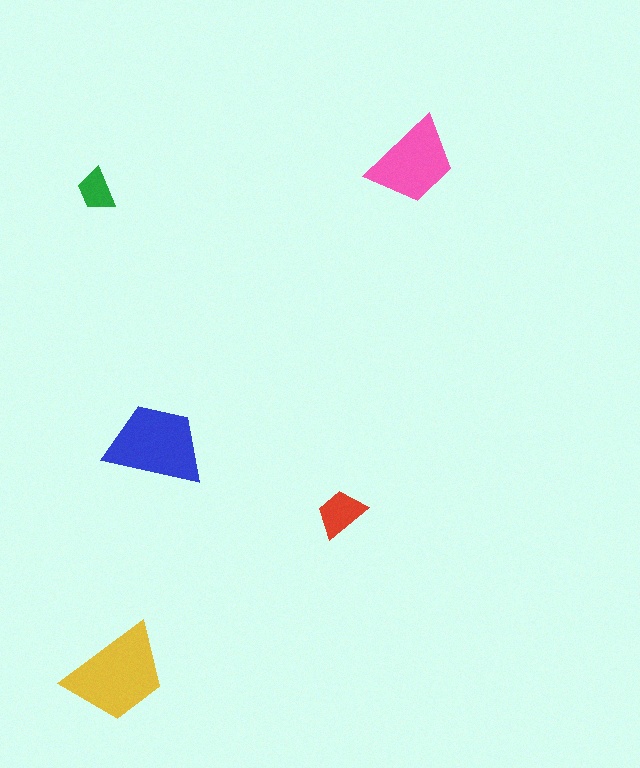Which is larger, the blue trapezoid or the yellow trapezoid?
The yellow one.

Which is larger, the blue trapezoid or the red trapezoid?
The blue one.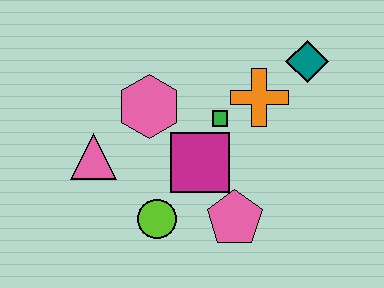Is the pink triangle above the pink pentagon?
Yes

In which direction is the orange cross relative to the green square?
The orange cross is to the right of the green square.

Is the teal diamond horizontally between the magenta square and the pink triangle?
No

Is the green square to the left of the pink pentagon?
Yes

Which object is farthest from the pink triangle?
The teal diamond is farthest from the pink triangle.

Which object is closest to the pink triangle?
The pink hexagon is closest to the pink triangle.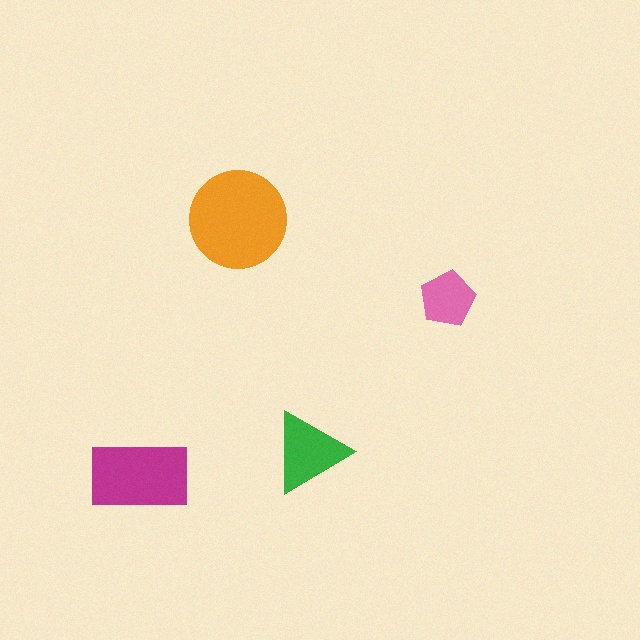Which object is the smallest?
The pink pentagon.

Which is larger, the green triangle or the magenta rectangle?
The magenta rectangle.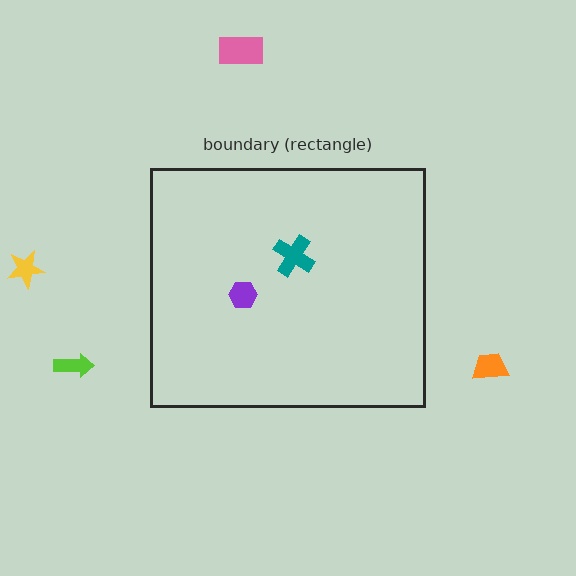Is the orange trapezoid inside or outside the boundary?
Outside.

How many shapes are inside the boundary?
2 inside, 4 outside.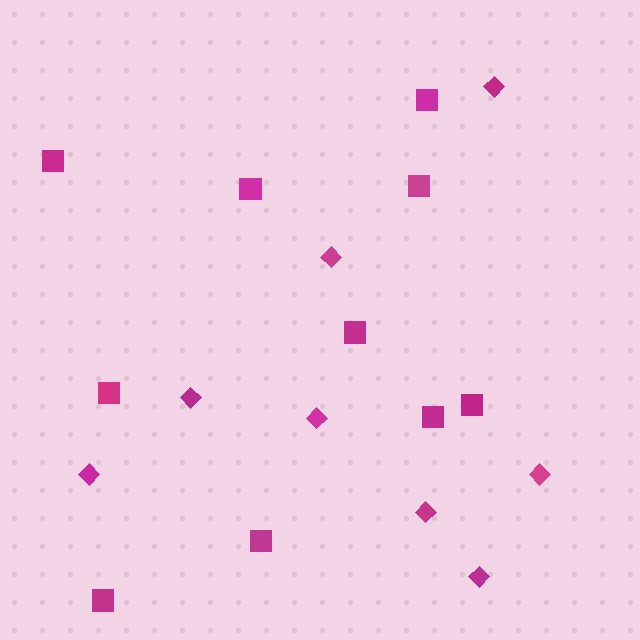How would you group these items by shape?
There are 2 groups: one group of diamonds (8) and one group of squares (10).